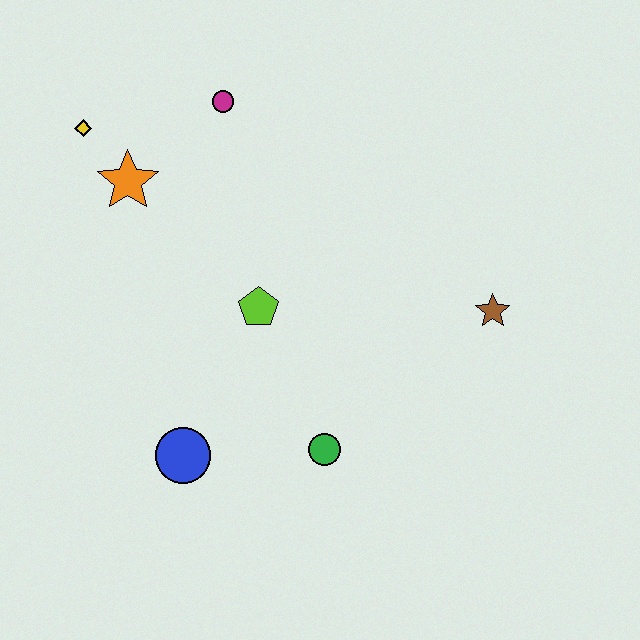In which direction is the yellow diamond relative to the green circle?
The yellow diamond is above the green circle.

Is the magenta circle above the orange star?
Yes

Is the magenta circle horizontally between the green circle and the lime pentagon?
No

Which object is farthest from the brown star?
The yellow diamond is farthest from the brown star.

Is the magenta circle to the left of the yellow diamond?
No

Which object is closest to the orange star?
The yellow diamond is closest to the orange star.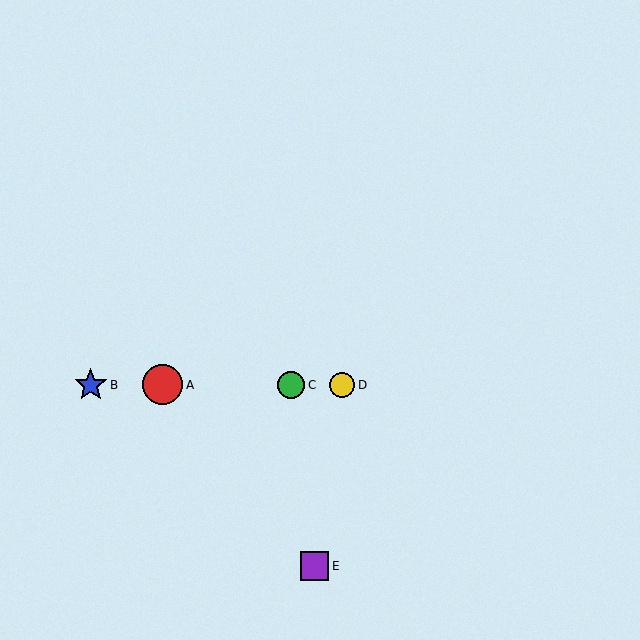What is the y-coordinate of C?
Object C is at y≈385.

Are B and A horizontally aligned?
Yes, both are at y≈385.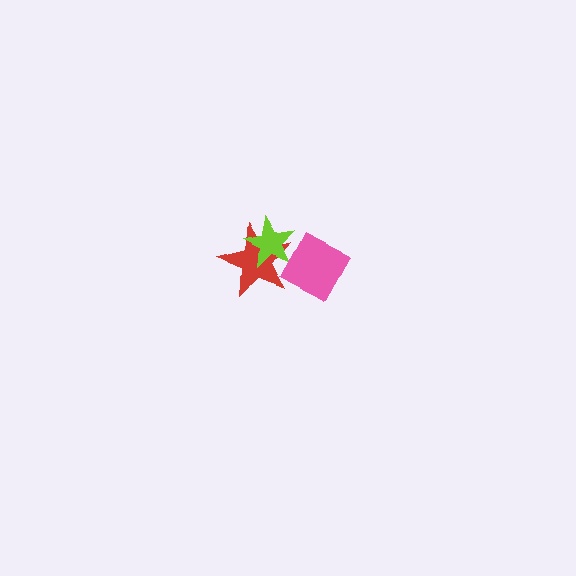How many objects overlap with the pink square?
0 objects overlap with the pink square.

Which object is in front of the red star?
The lime star is in front of the red star.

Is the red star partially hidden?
Yes, it is partially covered by another shape.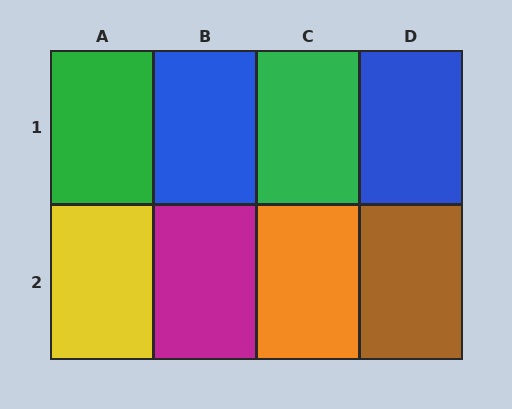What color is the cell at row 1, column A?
Green.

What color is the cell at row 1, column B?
Blue.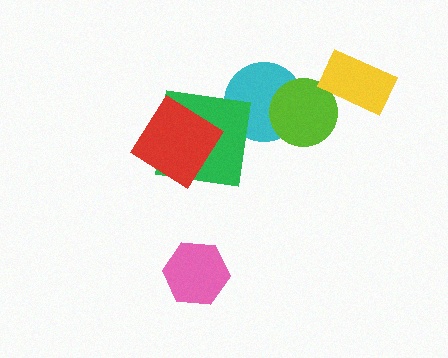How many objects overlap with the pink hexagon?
0 objects overlap with the pink hexagon.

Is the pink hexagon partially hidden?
No, no other shape covers it.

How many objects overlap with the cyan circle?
2 objects overlap with the cyan circle.